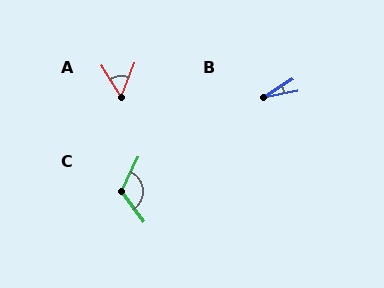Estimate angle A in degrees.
Approximately 53 degrees.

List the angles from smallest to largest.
B (23°), A (53°), C (119°).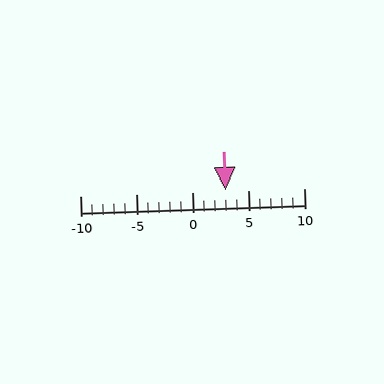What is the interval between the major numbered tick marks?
The major tick marks are spaced 5 units apart.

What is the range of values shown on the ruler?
The ruler shows values from -10 to 10.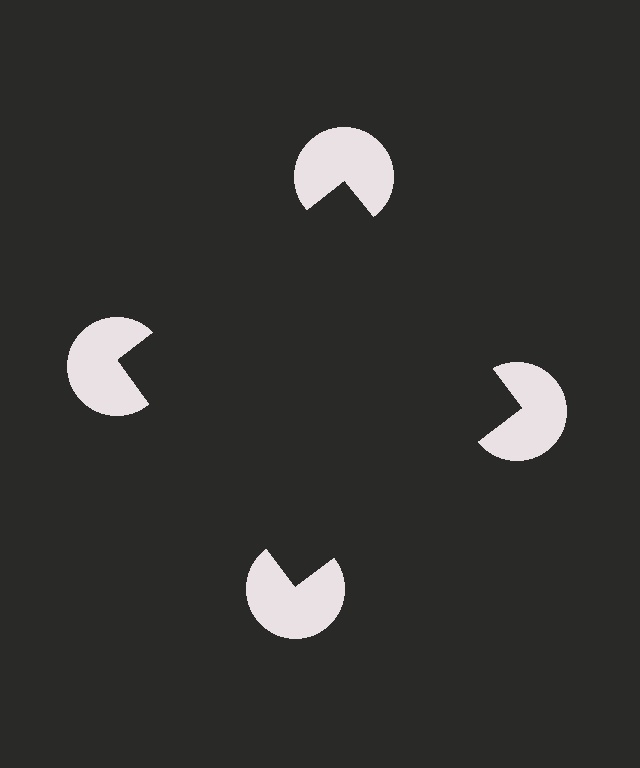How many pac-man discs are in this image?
There are 4 — one at each vertex of the illusory square.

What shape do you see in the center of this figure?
An illusory square — its edges are inferred from the aligned wedge cuts in the pac-man discs, not physically drawn.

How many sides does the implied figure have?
4 sides.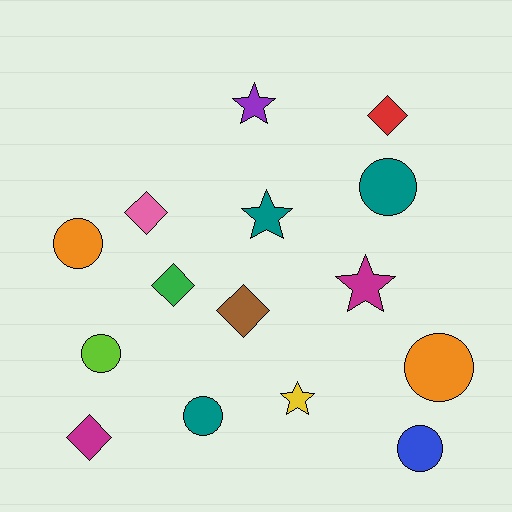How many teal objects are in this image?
There are 3 teal objects.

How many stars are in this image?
There are 4 stars.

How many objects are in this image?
There are 15 objects.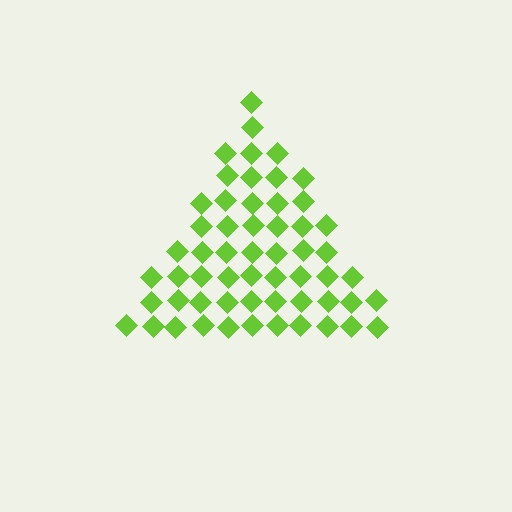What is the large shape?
The large shape is a triangle.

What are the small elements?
The small elements are diamonds.